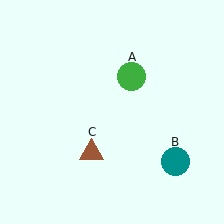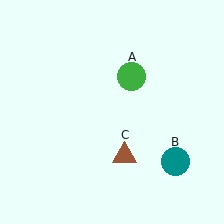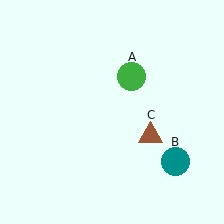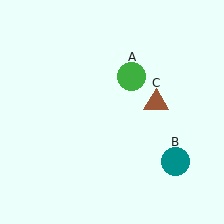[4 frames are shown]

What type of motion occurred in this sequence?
The brown triangle (object C) rotated counterclockwise around the center of the scene.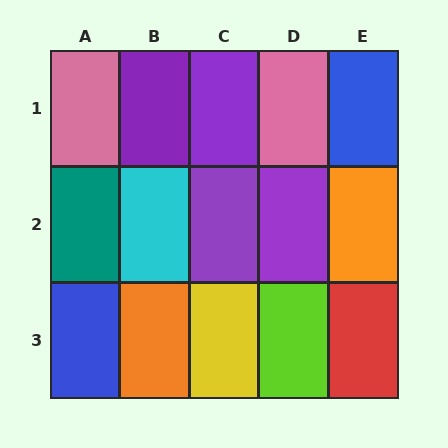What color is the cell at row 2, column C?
Purple.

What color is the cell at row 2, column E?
Orange.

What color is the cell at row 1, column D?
Pink.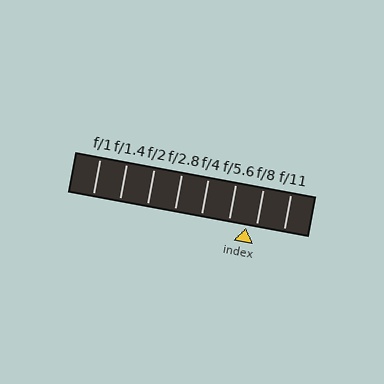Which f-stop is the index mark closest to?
The index mark is closest to f/8.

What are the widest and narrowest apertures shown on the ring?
The widest aperture shown is f/1 and the narrowest is f/11.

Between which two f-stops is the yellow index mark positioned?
The index mark is between f/5.6 and f/8.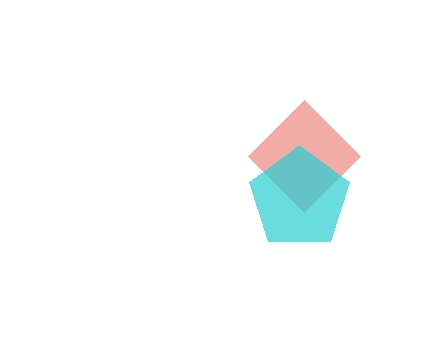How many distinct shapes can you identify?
There are 2 distinct shapes: a red diamond, a cyan pentagon.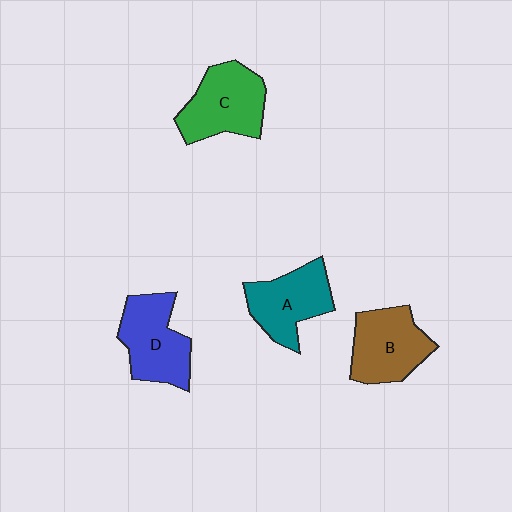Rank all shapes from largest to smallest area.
From largest to smallest: C (green), D (blue), B (brown), A (teal).